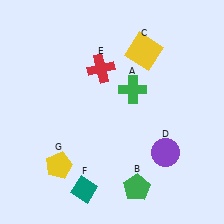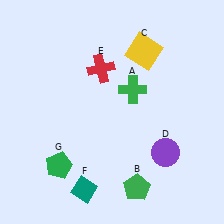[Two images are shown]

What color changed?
The pentagon (G) changed from yellow in Image 1 to green in Image 2.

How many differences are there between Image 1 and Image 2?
There is 1 difference between the two images.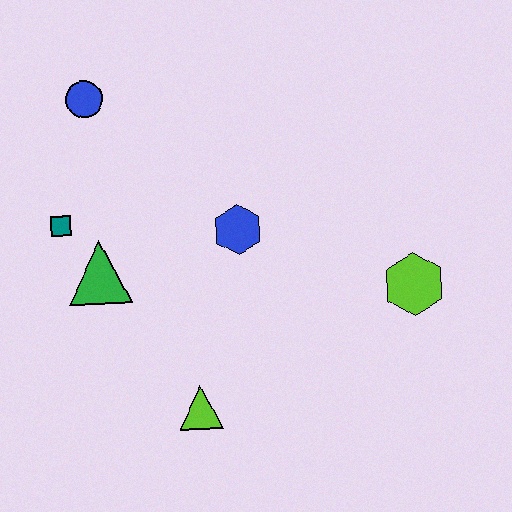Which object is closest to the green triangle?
The teal square is closest to the green triangle.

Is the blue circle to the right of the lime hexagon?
No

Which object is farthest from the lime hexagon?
The blue circle is farthest from the lime hexagon.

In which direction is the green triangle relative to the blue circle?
The green triangle is below the blue circle.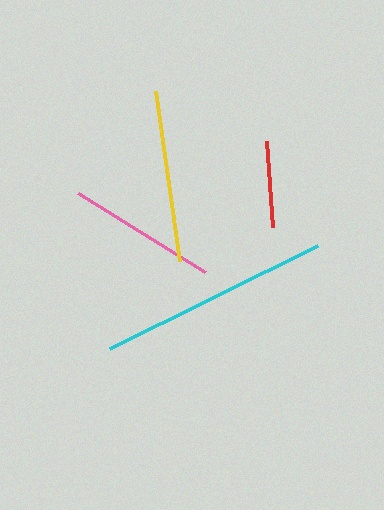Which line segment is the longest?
The cyan line is the longest at approximately 232 pixels.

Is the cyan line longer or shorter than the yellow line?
The cyan line is longer than the yellow line.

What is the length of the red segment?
The red segment is approximately 86 pixels long.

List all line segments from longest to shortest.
From longest to shortest: cyan, yellow, pink, red.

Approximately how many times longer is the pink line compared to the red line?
The pink line is approximately 1.7 times the length of the red line.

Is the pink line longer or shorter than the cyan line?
The cyan line is longer than the pink line.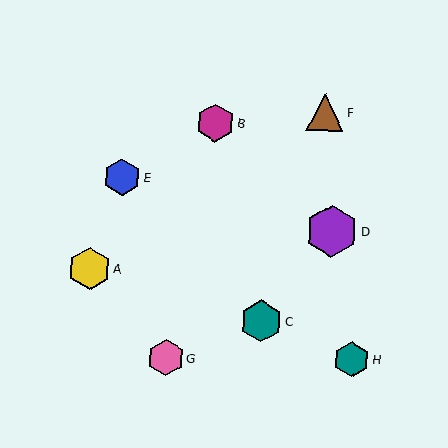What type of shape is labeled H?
Shape H is a teal hexagon.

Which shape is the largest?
The purple hexagon (labeled D) is the largest.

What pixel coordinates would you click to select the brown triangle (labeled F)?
Click at (325, 113) to select the brown triangle F.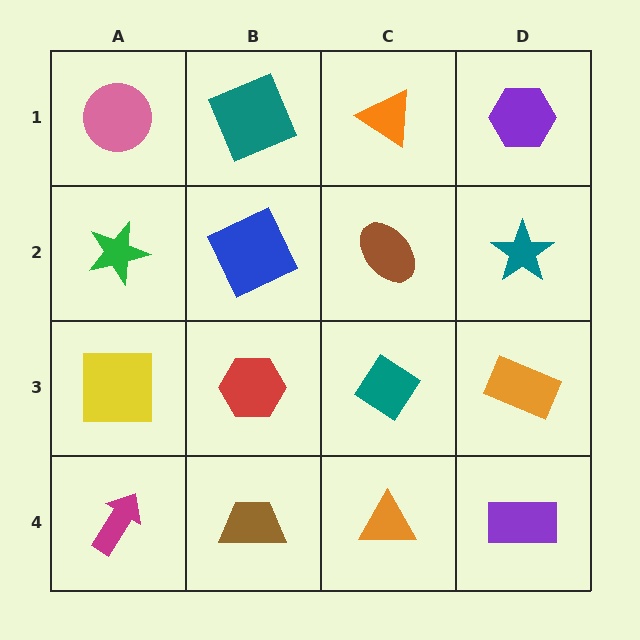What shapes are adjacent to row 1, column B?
A blue square (row 2, column B), a pink circle (row 1, column A), an orange triangle (row 1, column C).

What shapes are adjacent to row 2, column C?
An orange triangle (row 1, column C), a teal diamond (row 3, column C), a blue square (row 2, column B), a teal star (row 2, column D).